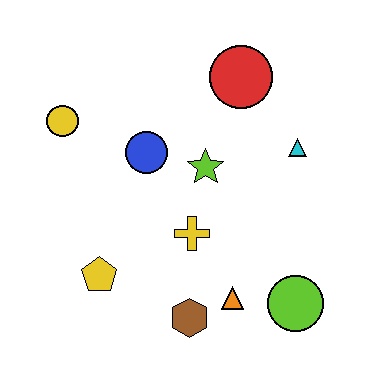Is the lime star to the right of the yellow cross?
Yes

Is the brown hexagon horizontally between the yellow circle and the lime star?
Yes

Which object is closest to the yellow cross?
The lime star is closest to the yellow cross.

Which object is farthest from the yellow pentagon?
The red circle is farthest from the yellow pentagon.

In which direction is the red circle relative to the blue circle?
The red circle is to the right of the blue circle.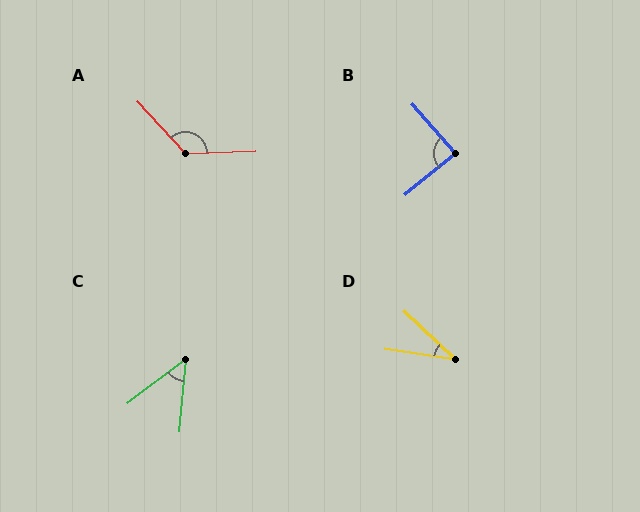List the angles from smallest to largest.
D (34°), C (48°), B (88°), A (130°).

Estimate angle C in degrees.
Approximately 48 degrees.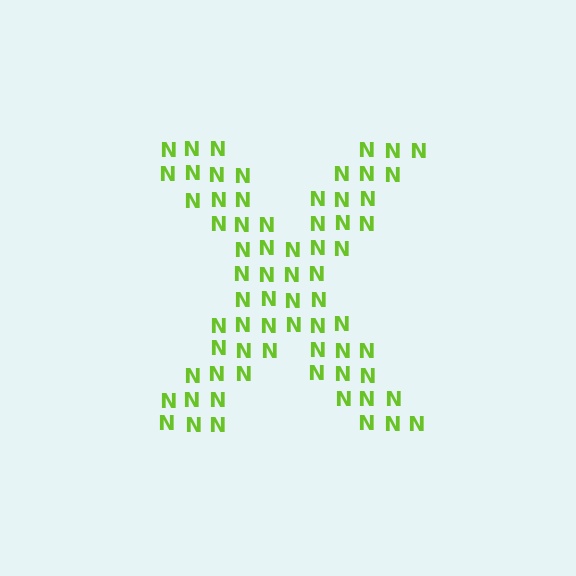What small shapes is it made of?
It is made of small letter N's.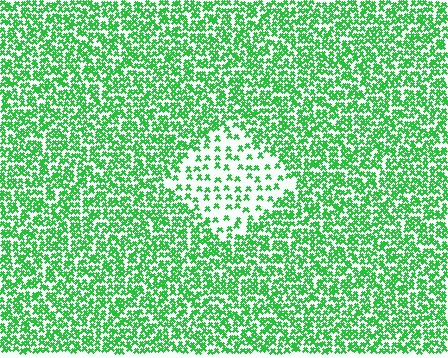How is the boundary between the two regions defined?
The boundary is defined by a change in element density (approximately 2.6x ratio). All elements are the same color, size, and shape.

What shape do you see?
I see a diamond.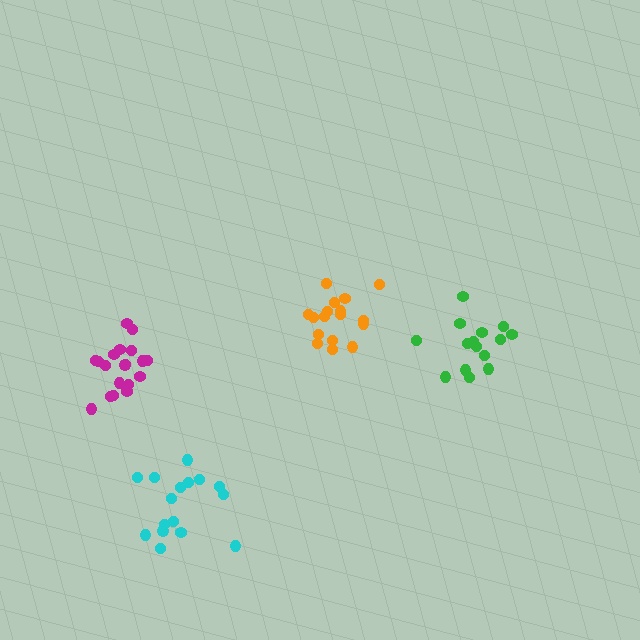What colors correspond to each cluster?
The clusters are colored: green, magenta, cyan, orange.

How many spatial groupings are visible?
There are 4 spatial groupings.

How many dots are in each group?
Group 1: 16 dots, Group 2: 19 dots, Group 3: 16 dots, Group 4: 17 dots (68 total).